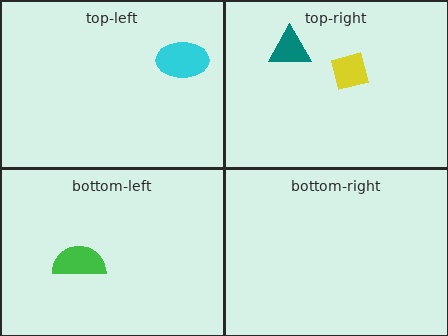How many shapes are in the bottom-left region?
1.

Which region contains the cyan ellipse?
The top-left region.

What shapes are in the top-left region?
The cyan ellipse.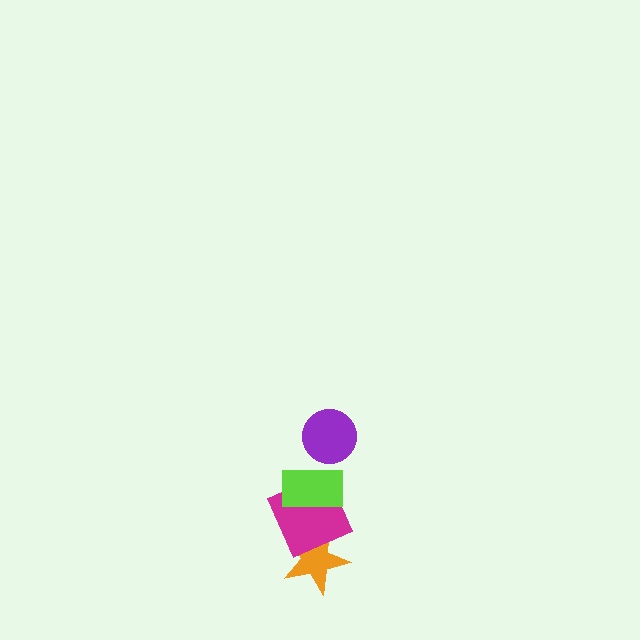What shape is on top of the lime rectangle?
The purple circle is on top of the lime rectangle.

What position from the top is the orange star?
The orange star is 4th from the top.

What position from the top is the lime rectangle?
The lime rectangle is 2nd from the top.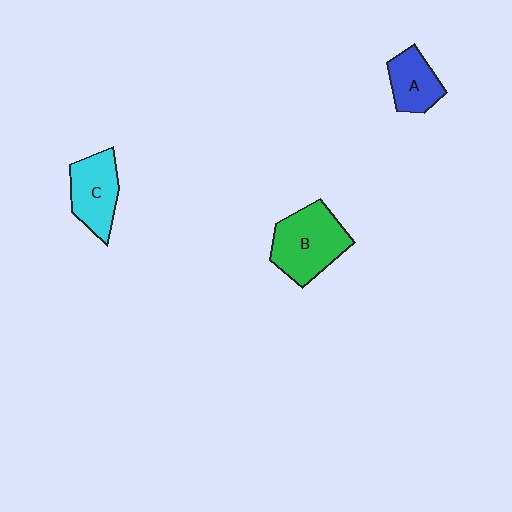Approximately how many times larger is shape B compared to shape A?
Approximately 1.7 times.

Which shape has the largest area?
Shape B (green).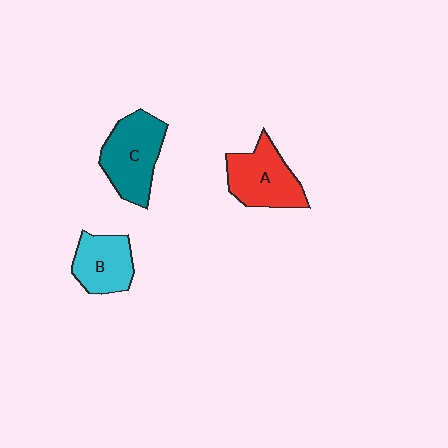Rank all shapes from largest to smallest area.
From largest to smallest: C (teal), A (red), B (cyan).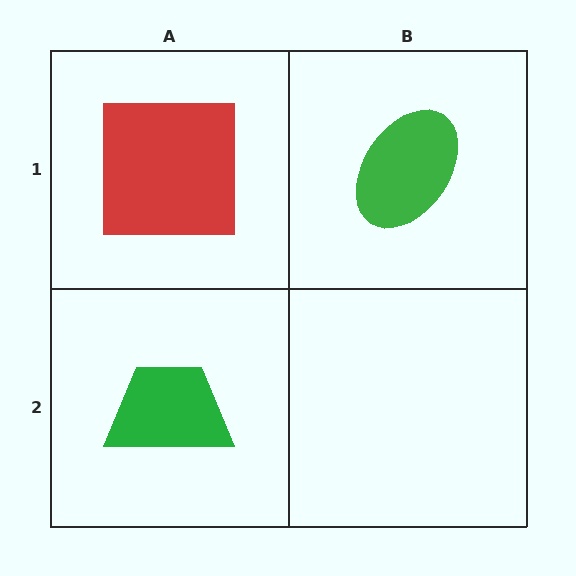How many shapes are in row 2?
1 shape.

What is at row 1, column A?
A red square.